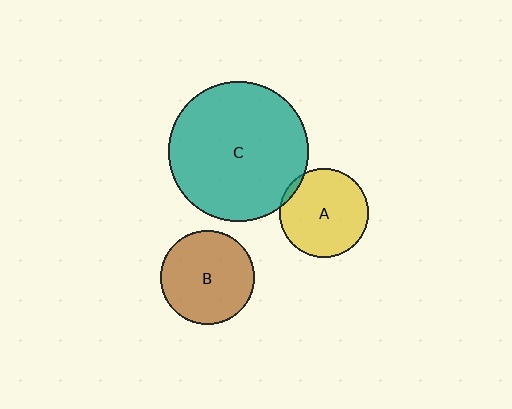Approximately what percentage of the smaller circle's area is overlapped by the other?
Approximately 5%.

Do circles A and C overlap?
Yes.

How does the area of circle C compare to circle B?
Approximately 2.2 times.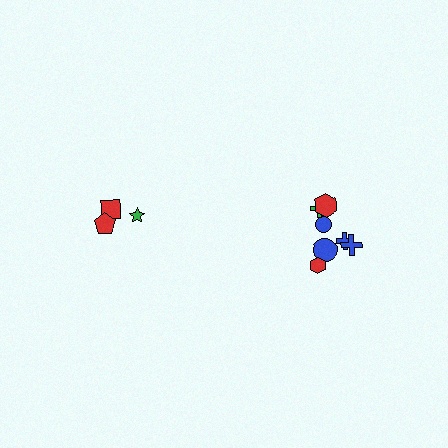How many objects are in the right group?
There are 7 objects.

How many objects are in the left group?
There are 3 objects.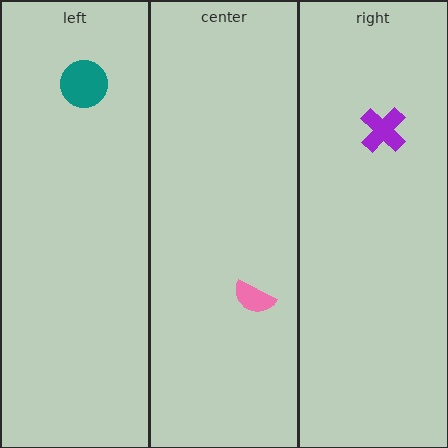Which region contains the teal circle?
The left region.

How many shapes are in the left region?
1.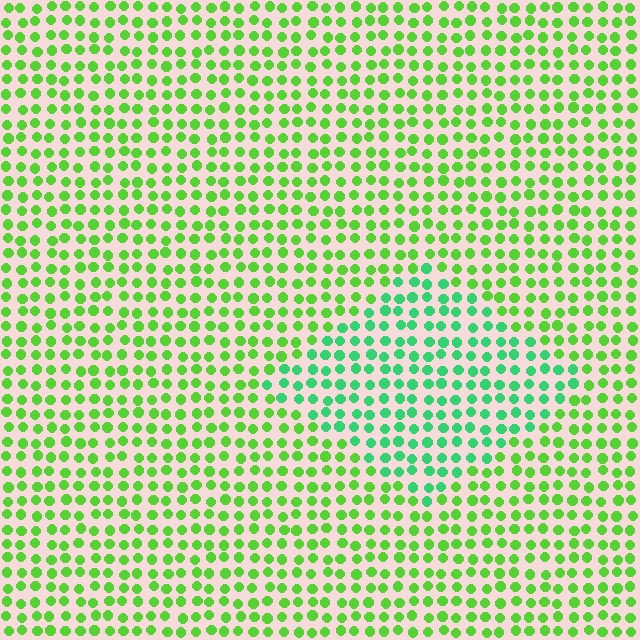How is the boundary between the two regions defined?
The boundary is defined purely by a slight shift in hue (about 36 degrees). Spacing, size, and orientation are identical on both sides.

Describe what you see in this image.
The image is filled with small lime elements in a uniform arrangement. A diamond-shaped region is visible where the elements are tinted to a slightly different hue, forming a subtle color boundary.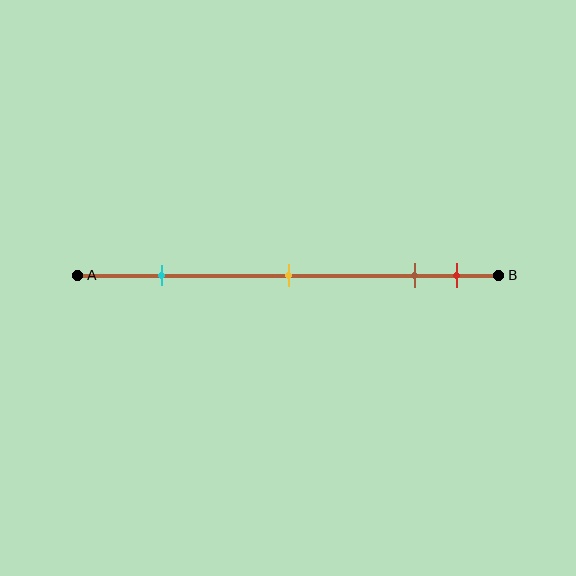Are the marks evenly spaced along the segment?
No, the marks are not evenly spaced.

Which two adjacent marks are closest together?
The brown and red marks are the closest adjacent pair.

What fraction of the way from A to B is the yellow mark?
The yellow mark is approximately 50% (0.5) of the way from A to B.